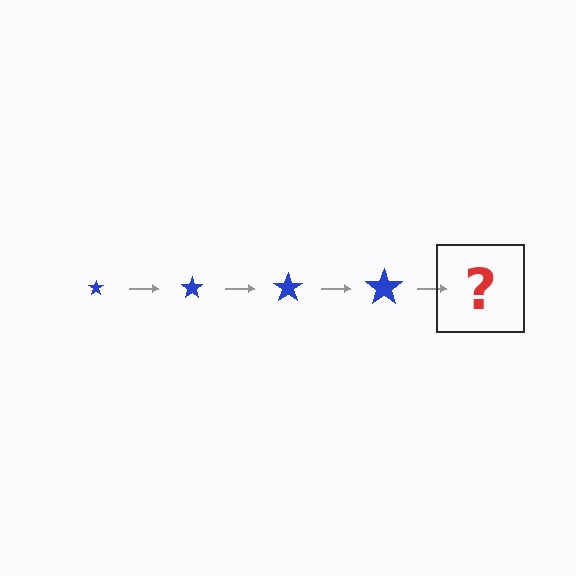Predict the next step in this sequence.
The next step is a blue star, larger than the previous one.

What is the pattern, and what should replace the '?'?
The pattern is that the star gets progressively larger each step. The '?' should be a blue star, larger than the previous one.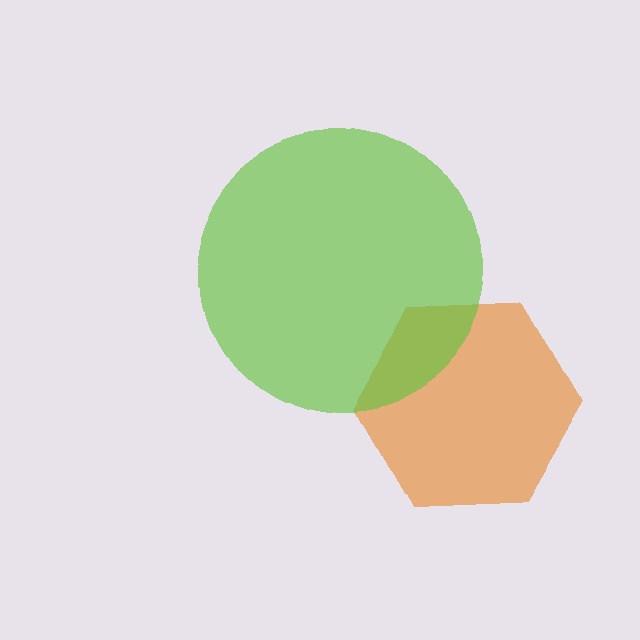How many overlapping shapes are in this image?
There are 2 overlapping shapes in the image.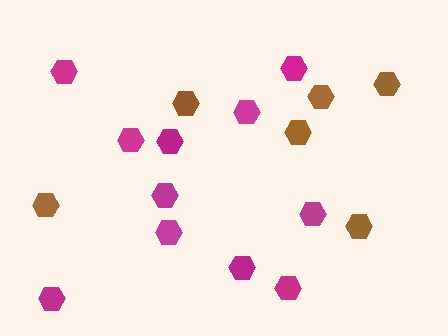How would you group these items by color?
There are 2 groups: one group of brown hexagons (6) and one group of magenta hexagons (11).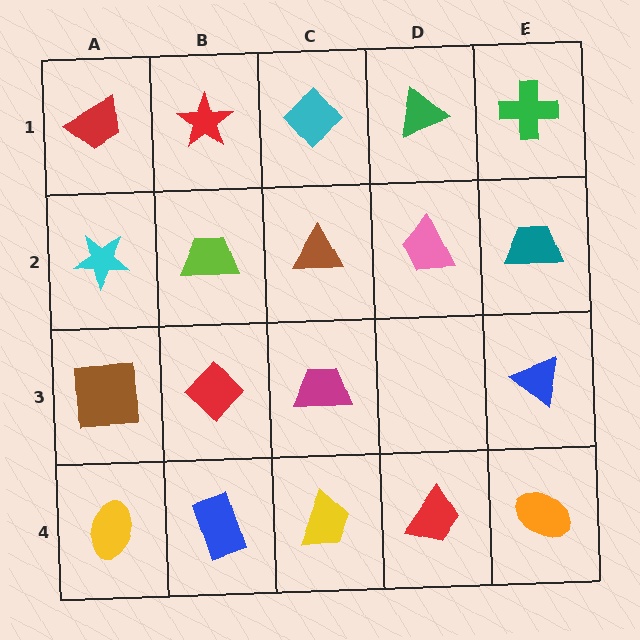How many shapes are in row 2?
5 shapes.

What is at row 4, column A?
A yellow ellipse.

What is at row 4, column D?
A red trapezoid.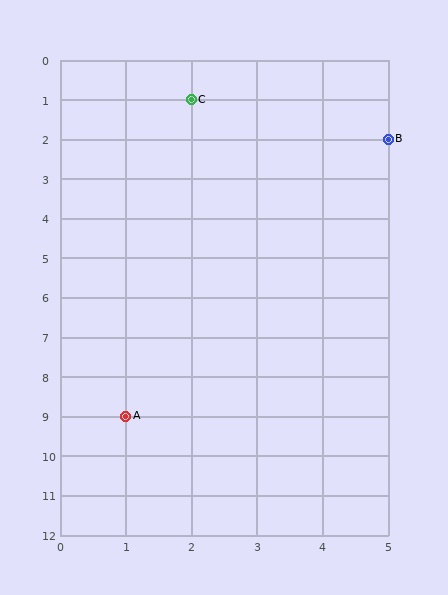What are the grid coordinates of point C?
Point C is at grid coordinates (2, 1).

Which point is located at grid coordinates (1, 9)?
Point A is at (1, 9).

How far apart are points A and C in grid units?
Points A and C are 1 column and 8 rows apart (about 8.1 grid units diagonally).